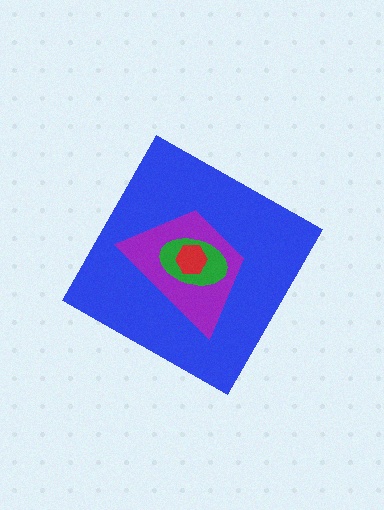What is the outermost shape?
The blue diamond.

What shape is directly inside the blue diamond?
The purple trapezoid.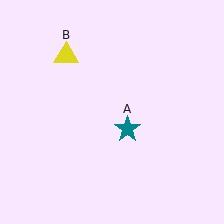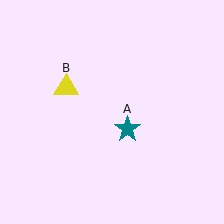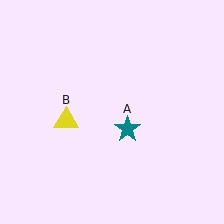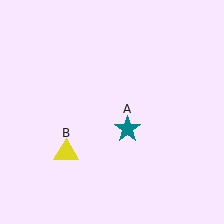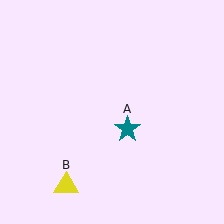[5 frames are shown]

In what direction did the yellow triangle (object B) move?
The yellow triangle (object B) moved down.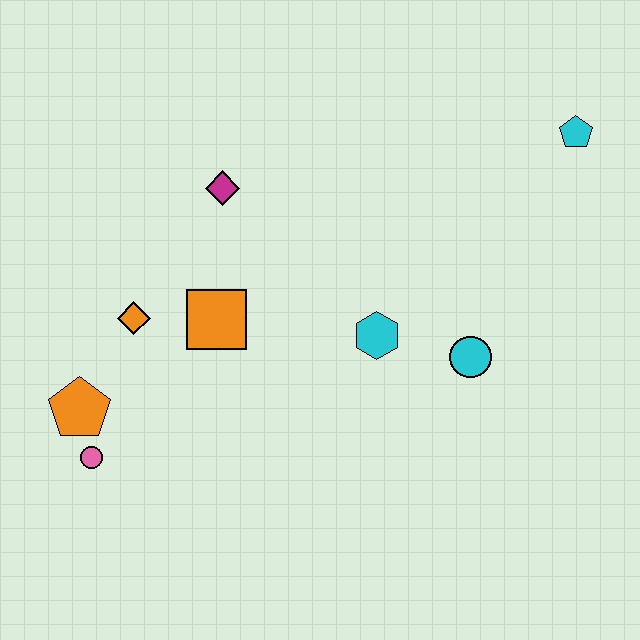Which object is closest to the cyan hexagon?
The cyan circle is closest to the cyan hexagon.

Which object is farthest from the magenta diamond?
The cyan pentagon is farthest from the magenta diamond.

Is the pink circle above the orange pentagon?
No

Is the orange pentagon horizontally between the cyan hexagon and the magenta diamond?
No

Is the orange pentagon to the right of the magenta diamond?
No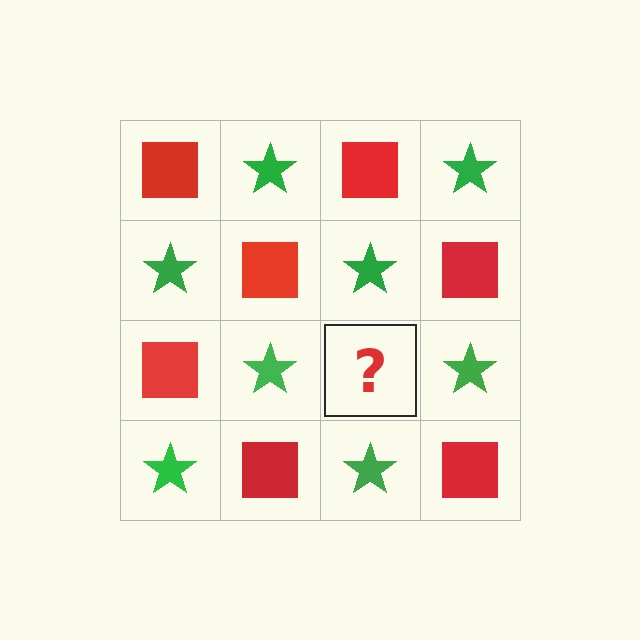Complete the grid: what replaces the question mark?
The question mark should be replaced with a red square.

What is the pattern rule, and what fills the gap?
The rule is that it alternates red square and green star in a checkerboard pattern. The gap should be filled with a red square.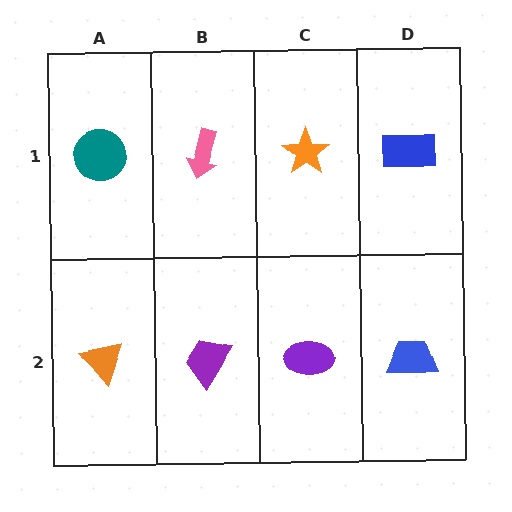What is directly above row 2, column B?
A pink arrow.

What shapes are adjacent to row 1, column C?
A purple ellipse (row 2, column C), a pink arrow (row 1, column B), a blue rectangle (row 1, column D).